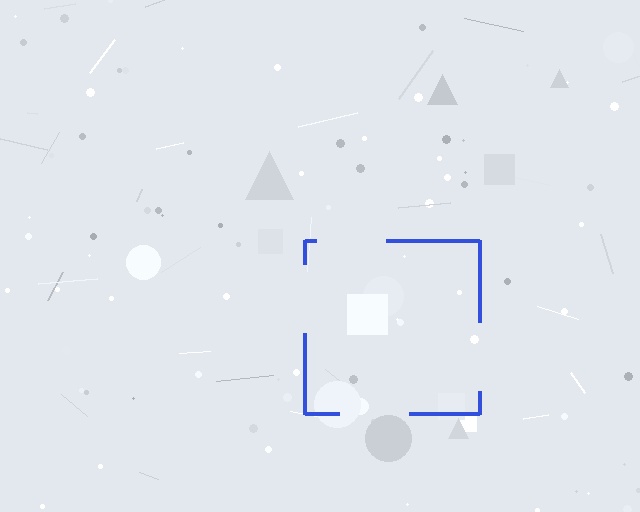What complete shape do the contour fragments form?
The contour fragments form a square.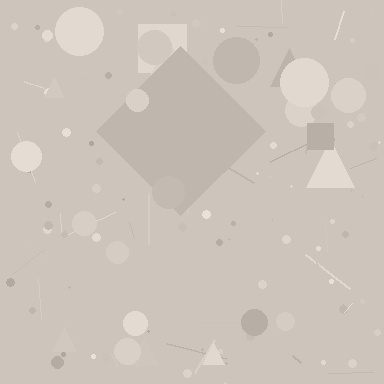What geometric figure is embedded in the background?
A diamond is embedded in the background.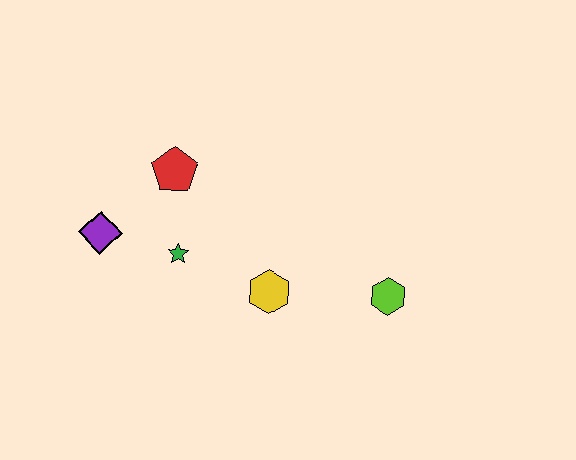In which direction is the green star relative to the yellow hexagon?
The green star is to the left of the yellow hexagon.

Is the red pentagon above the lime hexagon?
Yes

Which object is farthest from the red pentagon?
The lime hexagon is farthest from the red pentagon.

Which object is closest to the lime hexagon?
The yellow hexagon is closest to the lime hexagon.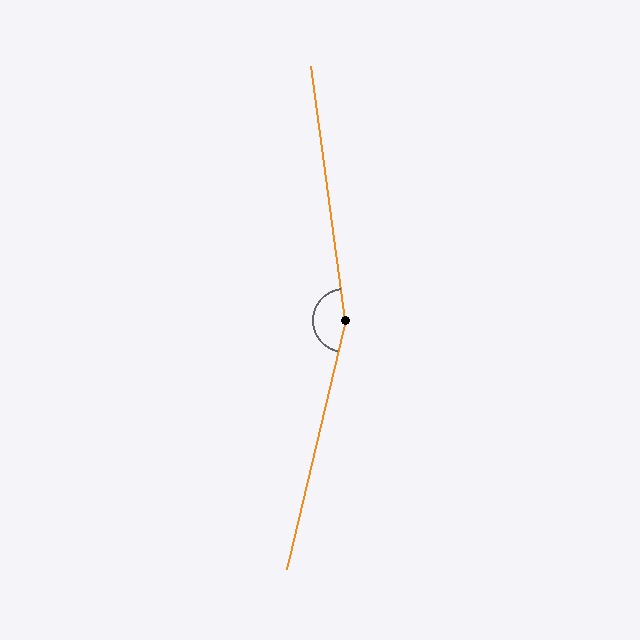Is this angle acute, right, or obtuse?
It is obtuse.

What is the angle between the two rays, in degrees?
Approximately 159 degrees.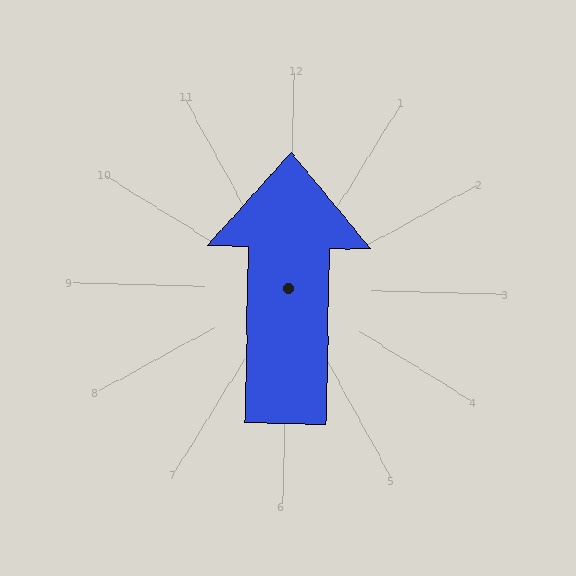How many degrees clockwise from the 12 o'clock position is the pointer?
Approximately 360 degrees.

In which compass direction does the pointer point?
North.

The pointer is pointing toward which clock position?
Roughly 12 o'clock.